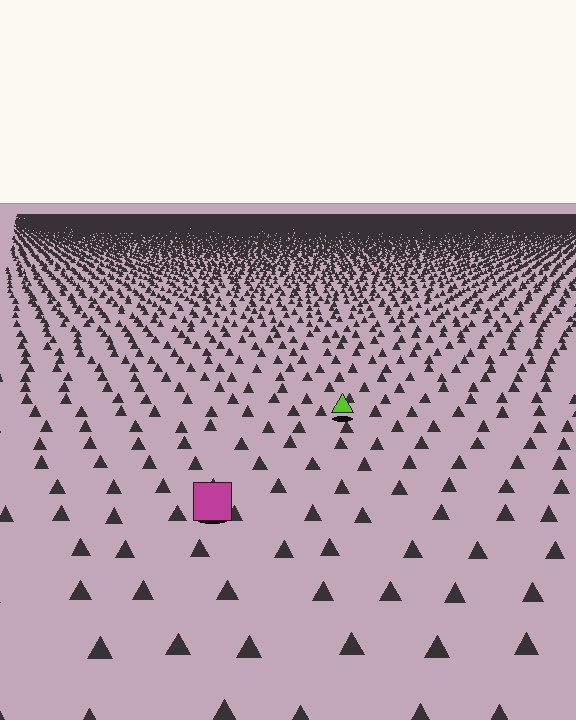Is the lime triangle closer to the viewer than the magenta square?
No. The magenta square is closer — you can tell from the texture gradient: the ground texture is coarser near it.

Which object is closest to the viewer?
The magenta square is closest. The texture marks near it are larger and more spread out.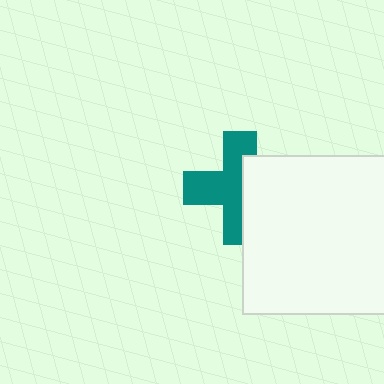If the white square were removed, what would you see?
You would see the complete teal cross.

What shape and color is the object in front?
The object in front is a white square.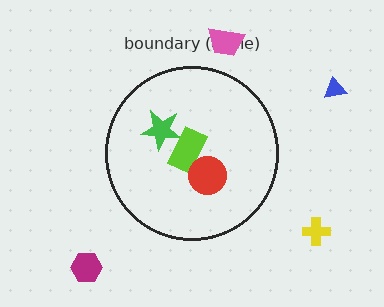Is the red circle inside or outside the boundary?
Inside.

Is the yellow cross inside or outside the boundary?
Outside.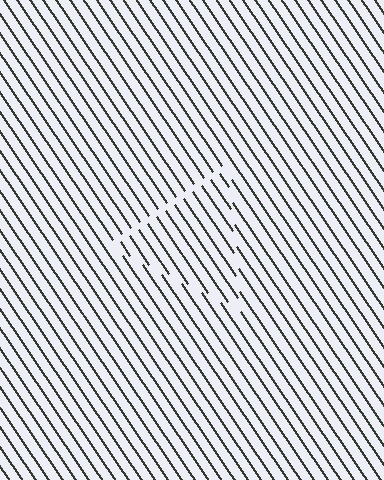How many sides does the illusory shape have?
3 sides — the line-ends trace a triangle.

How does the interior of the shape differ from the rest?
The interior of the shape contains the same grating, shifted by half a period — the contour is defined by the phase discontinuity where line-ends from the inner and outer gratings abut.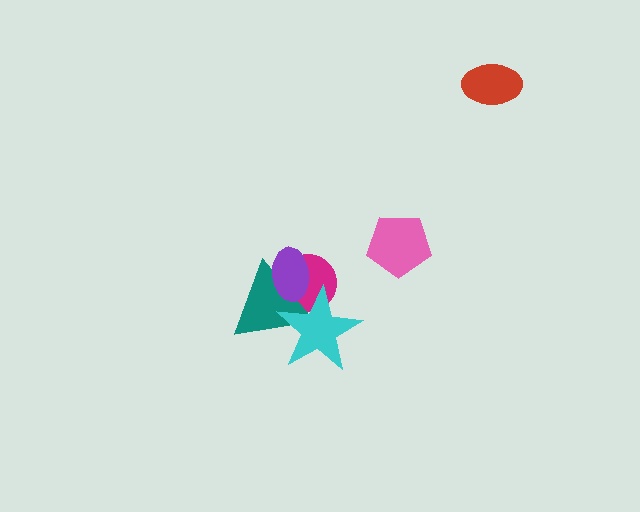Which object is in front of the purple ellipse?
The cyan star is in front of the purple ellipse.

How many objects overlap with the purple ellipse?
3 objects overlap with the purple ellipse.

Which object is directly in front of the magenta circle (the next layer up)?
The teal triangle is directly in front of the magenta circle.